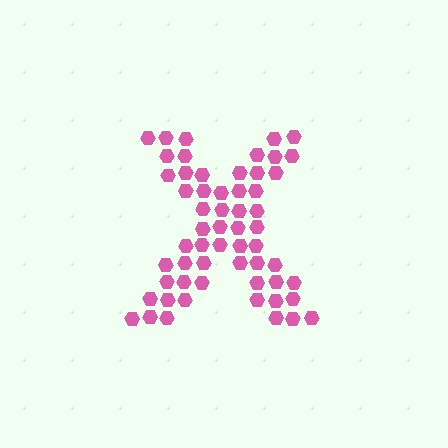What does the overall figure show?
The overall figure shows the letter X.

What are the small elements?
The small elements are hexagons.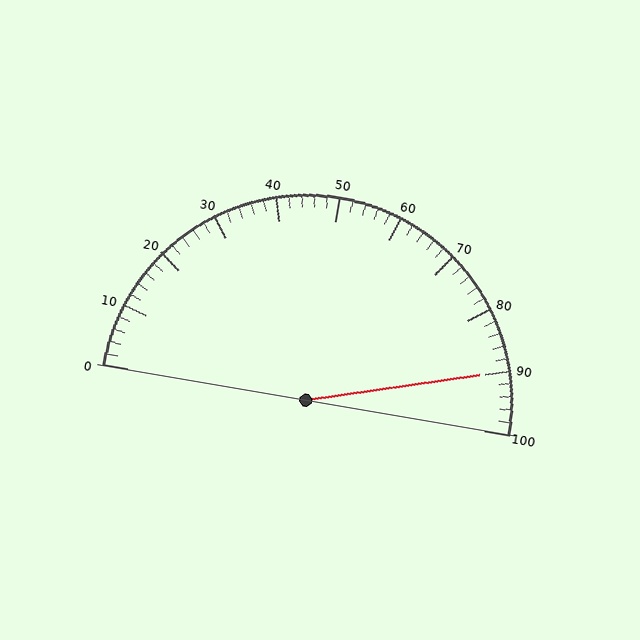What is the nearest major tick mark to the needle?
The nearest major tick mark is 90.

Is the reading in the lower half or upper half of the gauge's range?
The reading is in the upper half of the range (0 to 100).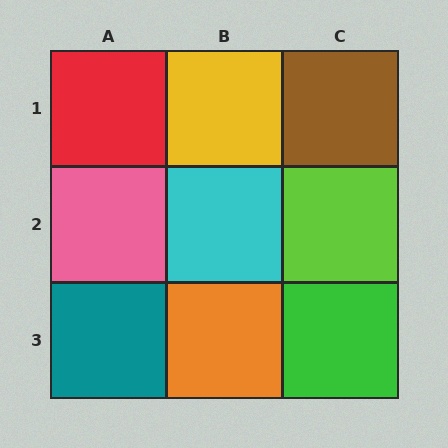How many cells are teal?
1 cell is teal.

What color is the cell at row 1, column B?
Yellow.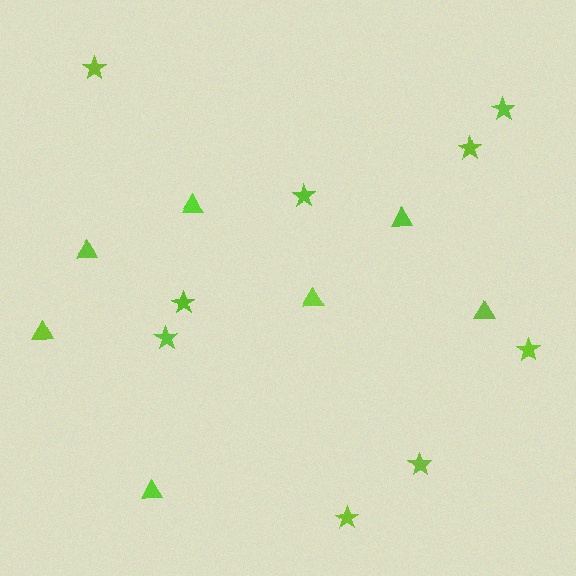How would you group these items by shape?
There are 2 groups: one group of stars (9) and one group of triangles (7).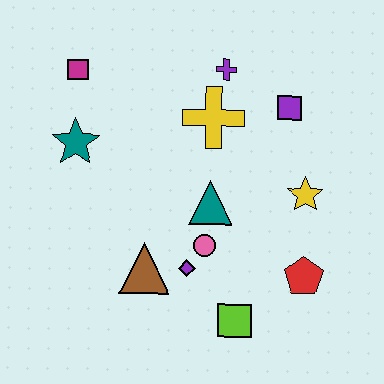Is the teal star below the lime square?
No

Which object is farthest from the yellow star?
The magenta square is farthest from the yellow star.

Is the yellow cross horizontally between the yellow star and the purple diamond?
Yes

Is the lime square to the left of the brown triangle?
No